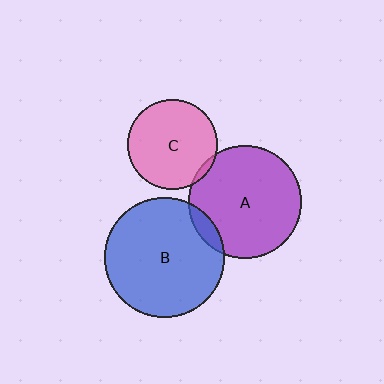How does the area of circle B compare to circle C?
Approximately 1.8 times.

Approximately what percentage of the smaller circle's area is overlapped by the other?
Approximately 5%.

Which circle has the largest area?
Circle B (blue).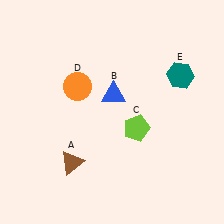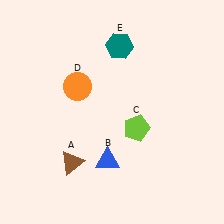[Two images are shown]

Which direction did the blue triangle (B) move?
The blue triangle (B) moved down.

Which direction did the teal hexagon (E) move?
The teal hexagon (E) moved left.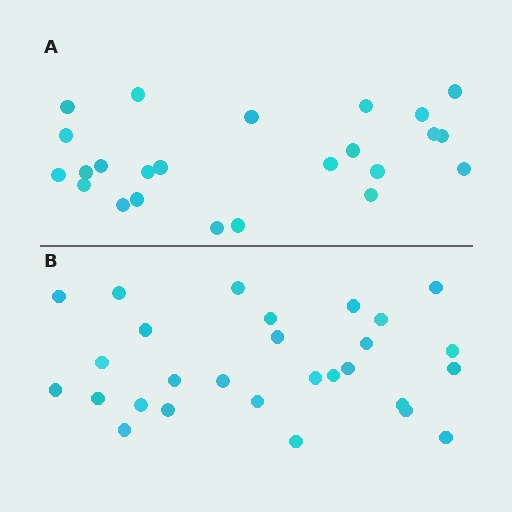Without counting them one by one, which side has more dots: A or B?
Region B (the bottom region) has more dots.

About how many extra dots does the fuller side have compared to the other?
Region B has about 4 more dots than region A.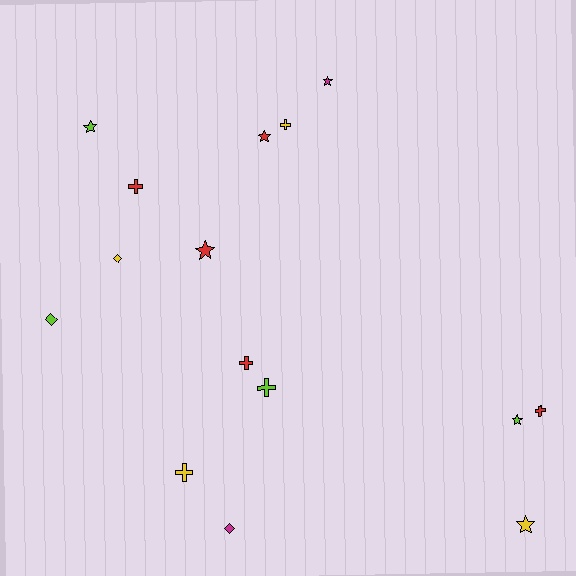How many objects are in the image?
There are 15 objects.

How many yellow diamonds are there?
There is 1 yellow diamond.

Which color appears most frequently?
Red, with 5 objects.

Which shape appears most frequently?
Cross, with 6 objects.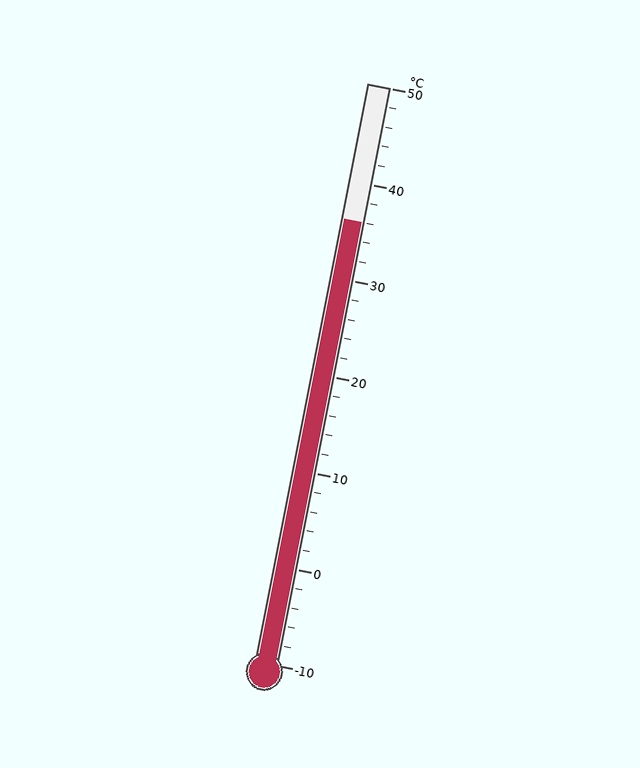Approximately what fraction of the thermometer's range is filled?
The thermometer is filled to approximately 75% of its range.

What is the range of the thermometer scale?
The thermometer scale ranges from -10°C to 50°C.